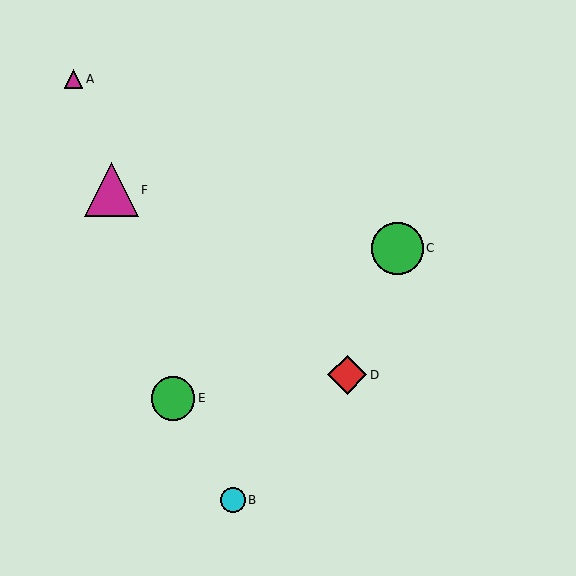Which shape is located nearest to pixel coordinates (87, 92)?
The magenta triangle (labeled A) at (74, 79) is nearest to that location.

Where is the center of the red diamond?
The center of the red diamond is at (347, 375).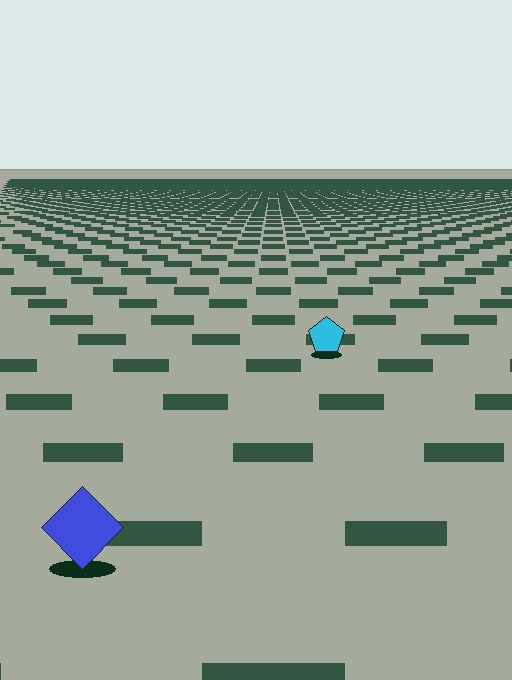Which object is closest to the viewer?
The blue diamond is closest. The texture marks near it are larger and more spread out.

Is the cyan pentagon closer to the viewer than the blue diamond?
No. The blue diamond is closer — you can tell from the texture gradient: the ground texture is coarser near it.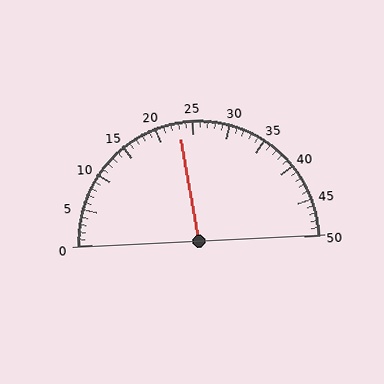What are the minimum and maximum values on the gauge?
The gauge ranges from 0 to 50.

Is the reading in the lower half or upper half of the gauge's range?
The reading is in the lower half of the range (0 to 50).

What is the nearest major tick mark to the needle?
The nearest major tick mark is 25.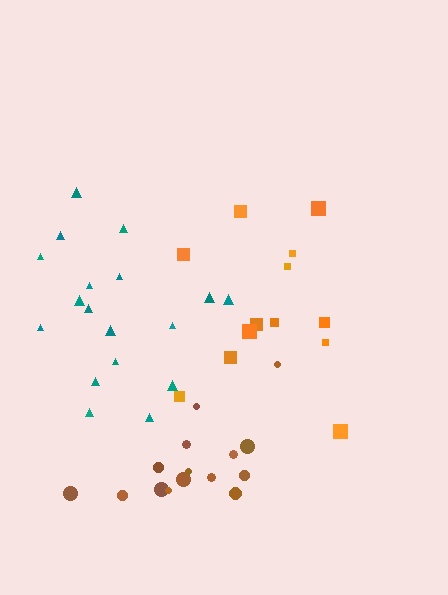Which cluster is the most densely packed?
Teal.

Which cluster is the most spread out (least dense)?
Orange.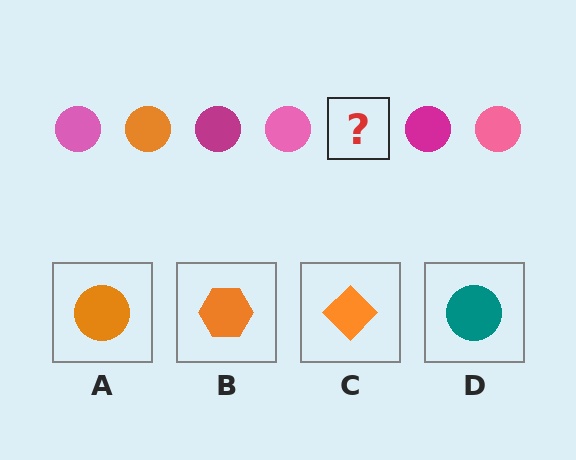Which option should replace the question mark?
Option A.